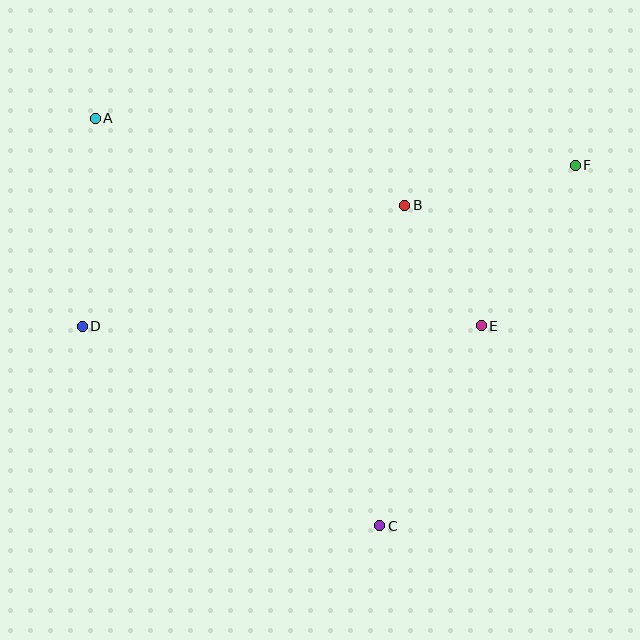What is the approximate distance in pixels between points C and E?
The distance between C and E is approximately 224 pixels.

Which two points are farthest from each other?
Points D and F are farthest from each other.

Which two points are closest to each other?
Points B and E are closest to each other.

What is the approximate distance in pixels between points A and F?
The distance between A and F is approximately 482 pixels.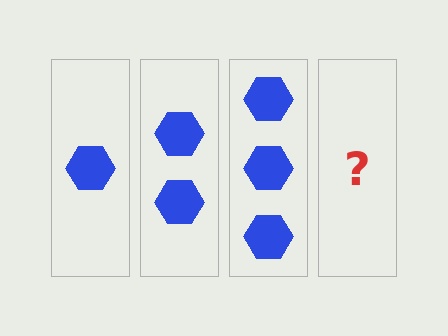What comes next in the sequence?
The next element should be 4 hexagons.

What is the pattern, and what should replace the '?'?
The pattern is that each step adds one more hexagon. The '?' should be 4 hexagons.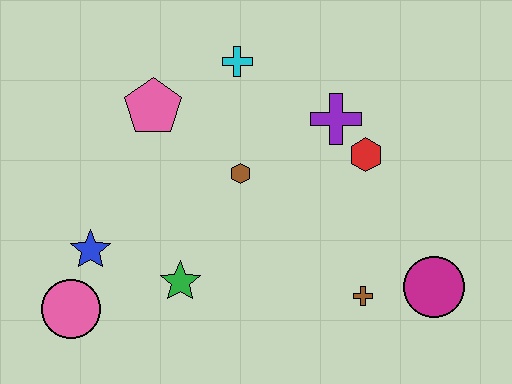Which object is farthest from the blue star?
The magenta circle is farthest from the blue star.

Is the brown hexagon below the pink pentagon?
Yes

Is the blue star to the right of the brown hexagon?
No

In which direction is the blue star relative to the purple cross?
The blue star is to the left of the purple cross.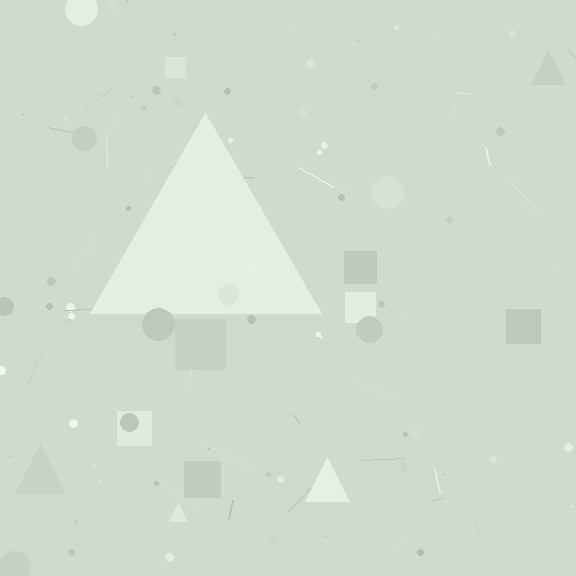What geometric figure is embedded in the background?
A triangle is embedded in the background.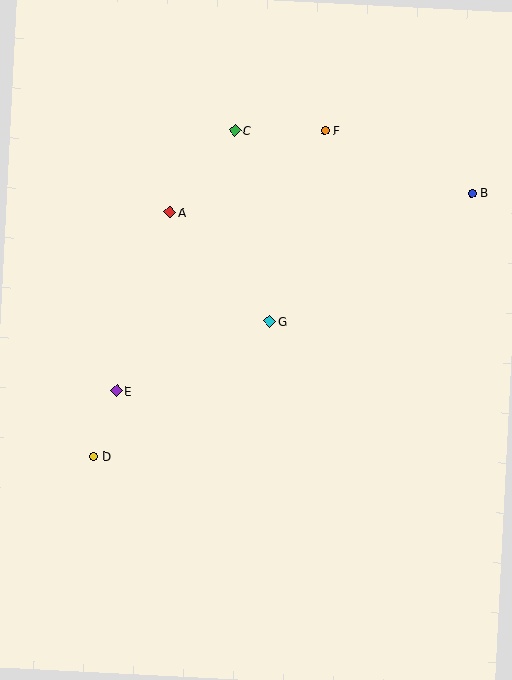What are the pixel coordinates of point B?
Point B is at (472, 193).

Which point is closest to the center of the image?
Point G at (270, 321) is closest to the center.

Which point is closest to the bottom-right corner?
Point G is closest to the bottom-right corner.